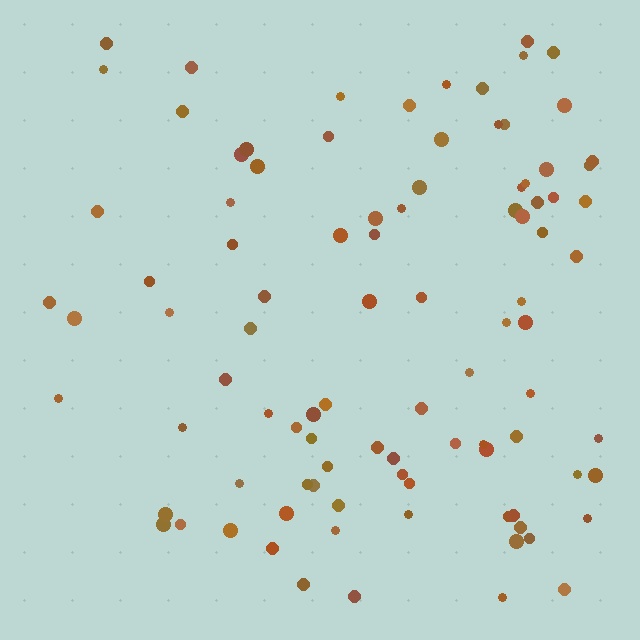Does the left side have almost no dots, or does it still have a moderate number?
Still a moderate number, just noticeably fewer than the right.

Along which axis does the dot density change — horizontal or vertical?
Horizontal.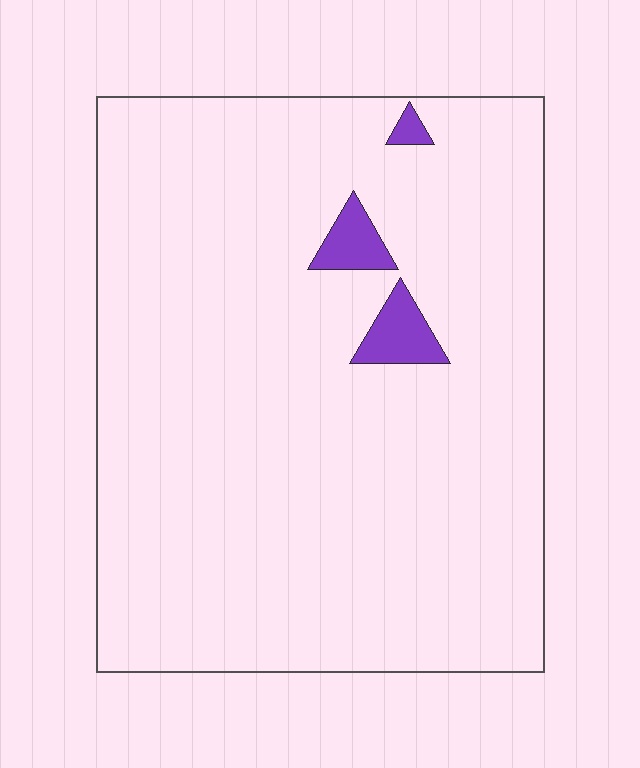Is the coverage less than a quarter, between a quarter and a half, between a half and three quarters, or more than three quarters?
Less than a quarter.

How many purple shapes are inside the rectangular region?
3.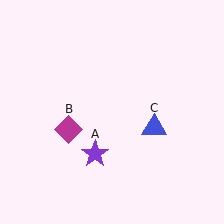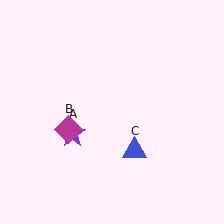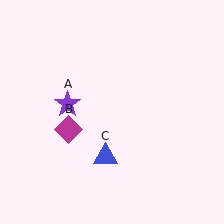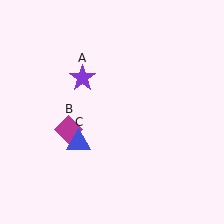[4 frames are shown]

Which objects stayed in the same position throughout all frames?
Magenta diamond (object B) remained stationary.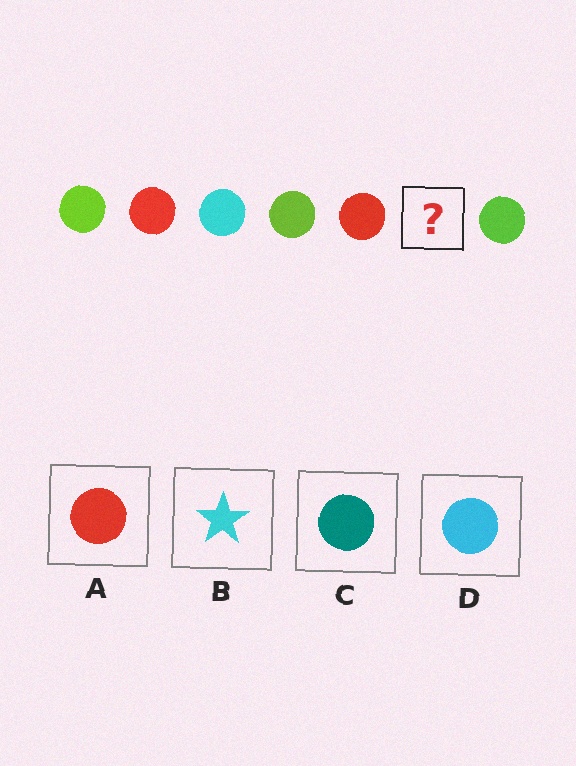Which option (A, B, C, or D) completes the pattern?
D.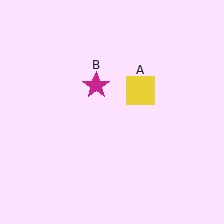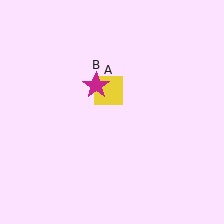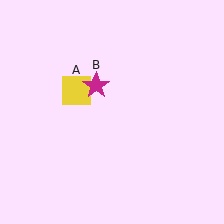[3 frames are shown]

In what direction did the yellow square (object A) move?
The yellow square (object A) moved left.